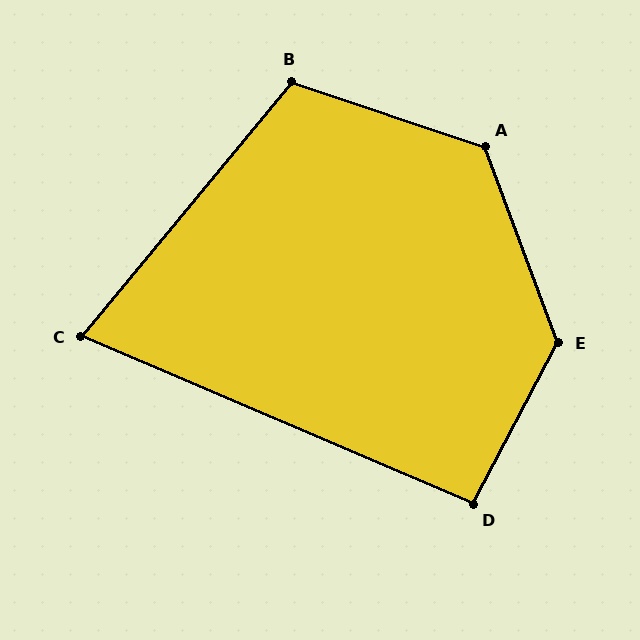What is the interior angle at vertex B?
Approximately 111 degrees (obtuse).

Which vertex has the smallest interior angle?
C, at approximately 73 degrees.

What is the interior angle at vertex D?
Approximately 95 degrees (approximately right).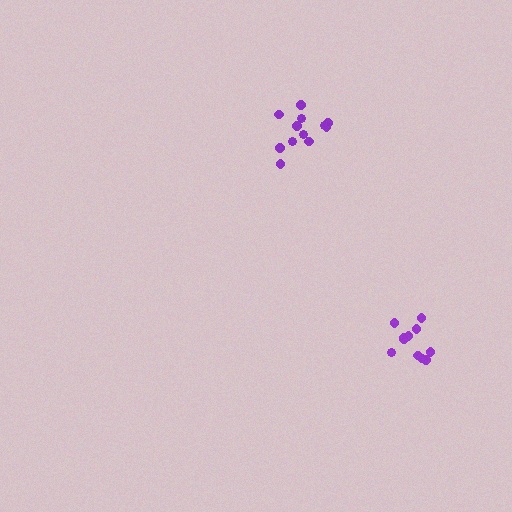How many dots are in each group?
Group 1: 11 dots, Group 2: 12 dots (23 total).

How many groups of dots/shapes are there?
There are 2 groups.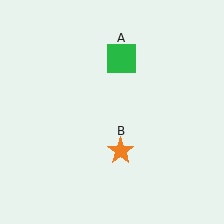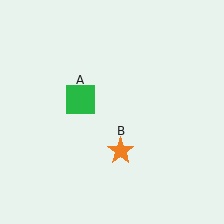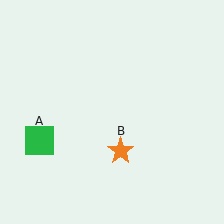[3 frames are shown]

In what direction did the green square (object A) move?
The green square (object A) moved down and to the left.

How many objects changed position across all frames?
1 object changed position: green square (object A).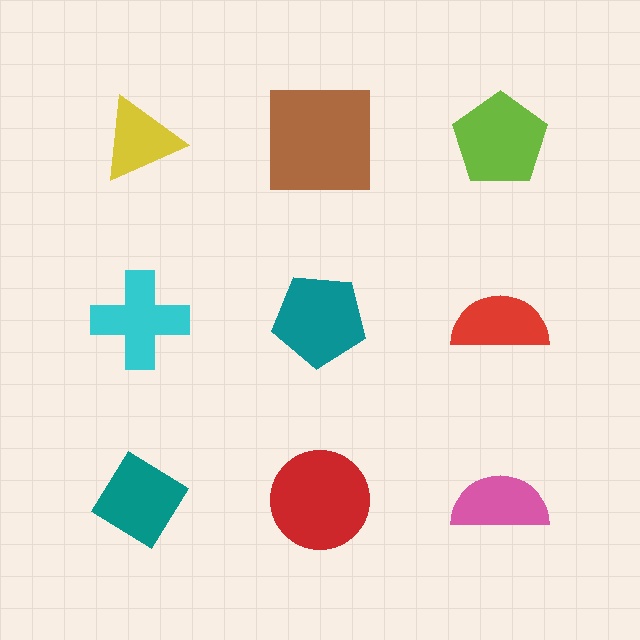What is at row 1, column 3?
A lime pentagon.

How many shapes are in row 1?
3 shapes.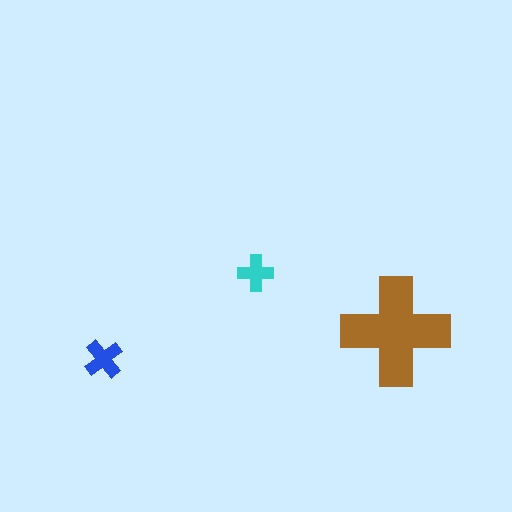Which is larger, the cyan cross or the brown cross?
The brown one.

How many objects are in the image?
There are 3 objects in the image.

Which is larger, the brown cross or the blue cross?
The brown one.